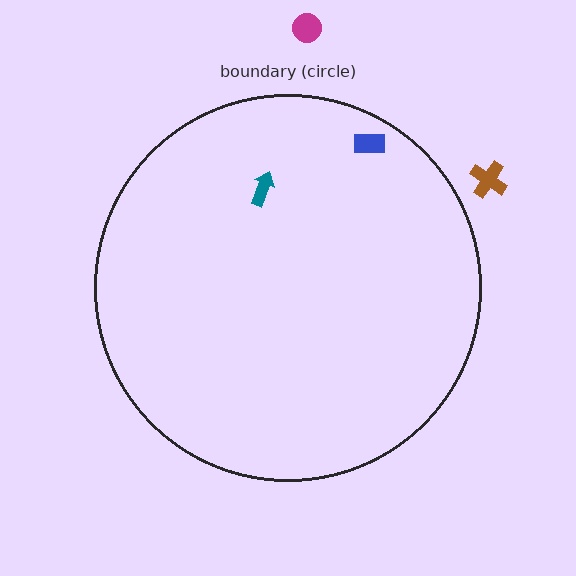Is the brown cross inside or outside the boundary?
Outside.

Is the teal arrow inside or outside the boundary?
Inside.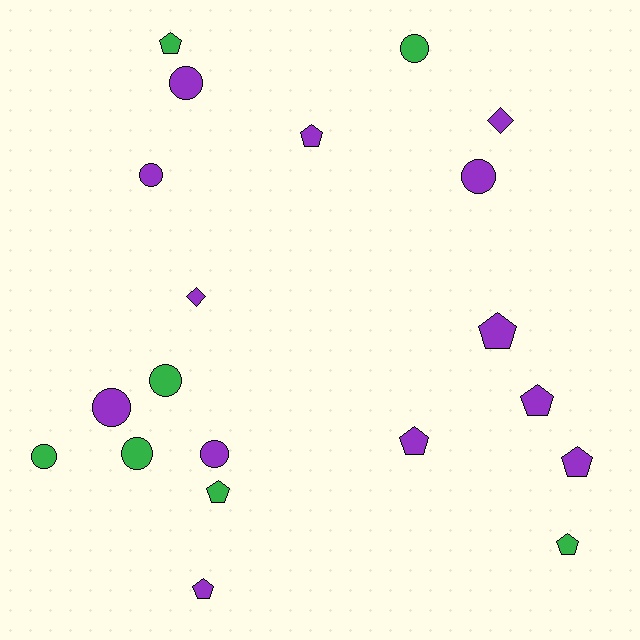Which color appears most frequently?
Purple, with 13 objects.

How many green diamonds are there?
There are no green diamonds.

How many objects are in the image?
There are 20 objects.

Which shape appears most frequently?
Circle, with 9 objects.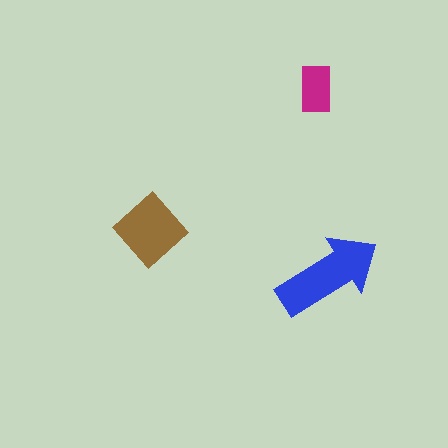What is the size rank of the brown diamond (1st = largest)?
2nd.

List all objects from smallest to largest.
The magenta rectangle, the brown diamond, the blue arrow.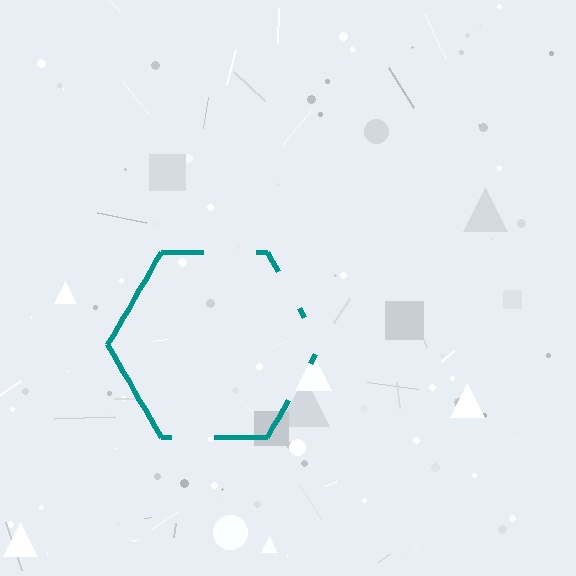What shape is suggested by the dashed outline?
The dashed outline suggests a hexagon.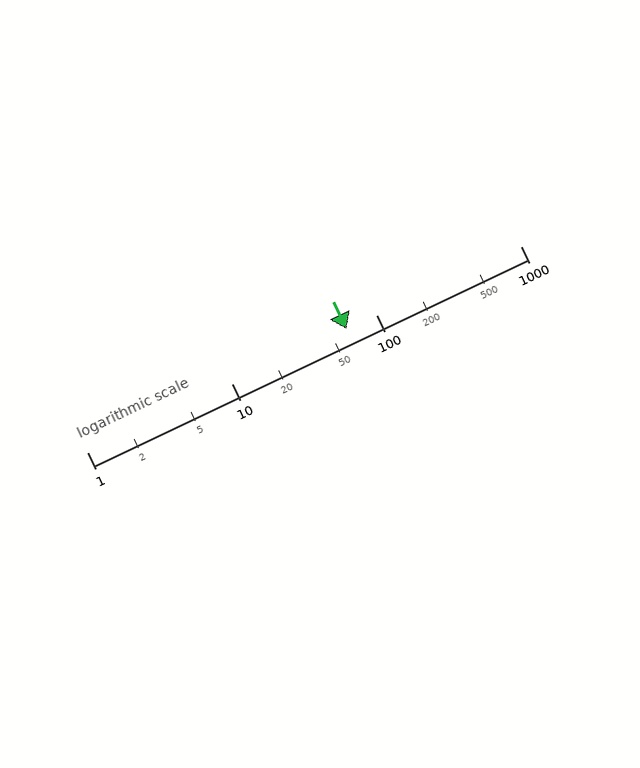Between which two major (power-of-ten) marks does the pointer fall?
The pointer is between 10 and 100.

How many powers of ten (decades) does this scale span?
The scale spans 3 decades, from 1 to 1000.